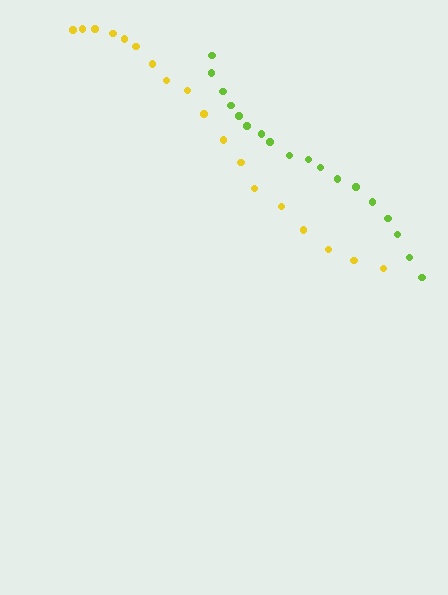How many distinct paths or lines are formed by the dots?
There are 2 distinct paths.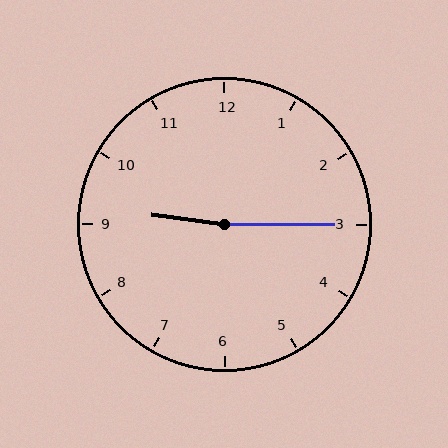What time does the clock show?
9:15.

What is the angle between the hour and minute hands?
Approximately 172 degrees.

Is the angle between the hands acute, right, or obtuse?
It is obtuse.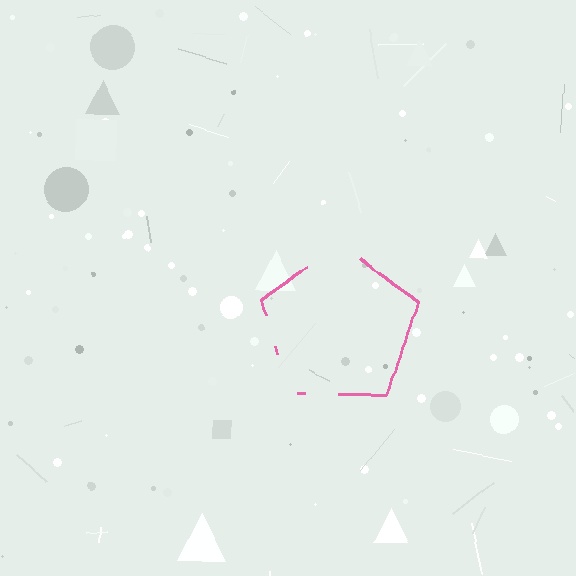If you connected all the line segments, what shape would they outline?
They would outline a pentagon.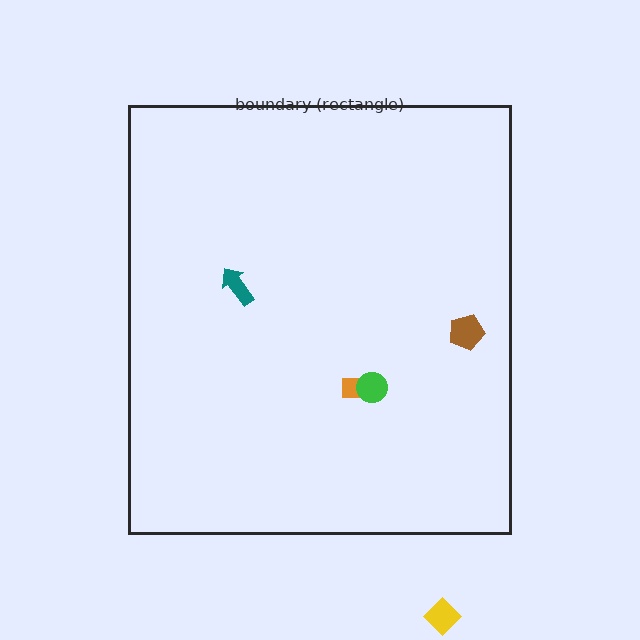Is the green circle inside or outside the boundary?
Inside.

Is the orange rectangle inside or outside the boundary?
Inside.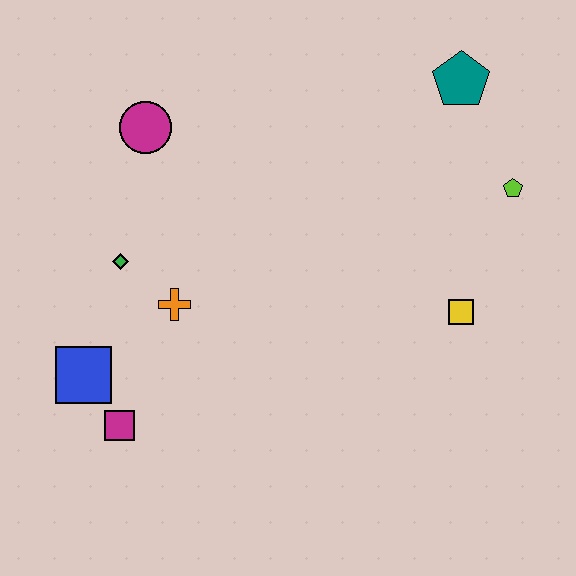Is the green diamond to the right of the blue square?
Yes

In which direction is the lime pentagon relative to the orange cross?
The lime pentagon is to the right of the orange cross.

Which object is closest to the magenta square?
The blue square is closest to the magenta square.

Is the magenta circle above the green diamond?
Yes